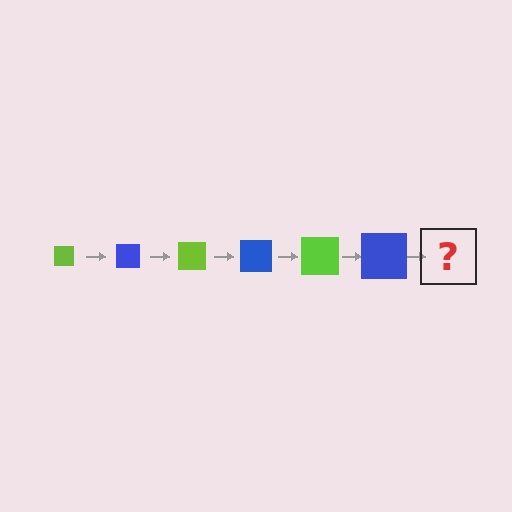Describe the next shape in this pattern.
It should be a lime square, larger than the previous one.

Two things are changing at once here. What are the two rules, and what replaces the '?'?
The two rules are that the square grows larger each step and the color cycles through lime and blue. The '?' should be a lime square, larger than the previous one.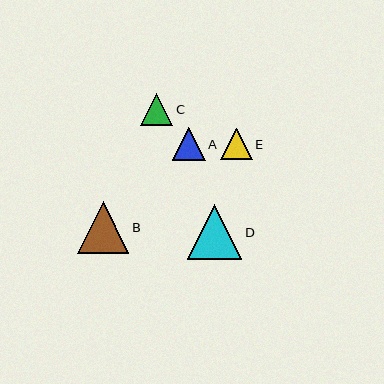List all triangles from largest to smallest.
From largest to smallest: D, B, A, C, E.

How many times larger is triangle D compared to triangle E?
Triangle D is approximately 1.7 times the size of triangle E.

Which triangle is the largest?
Triangle D is the largest with a size of approximately 55 pixels.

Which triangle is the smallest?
Triangle E is the smallest with a size of approximately 32 pixels.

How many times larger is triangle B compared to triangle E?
Triangle B is approximately 1.6 times the size of triangle E.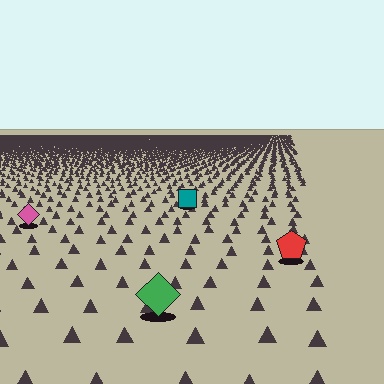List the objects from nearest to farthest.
From nearest to farthest: the green diamond, the red pentagon, the pink diamond, the teal square.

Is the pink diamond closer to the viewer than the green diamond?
No. The green diamond is closer — you can tell from the texture gradient: the ground texture is coarser near it.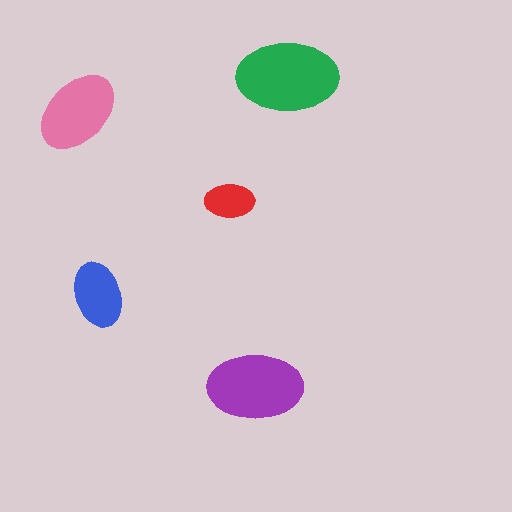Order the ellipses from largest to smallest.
the green one, the purple one, the pink one, the blue one, the red one.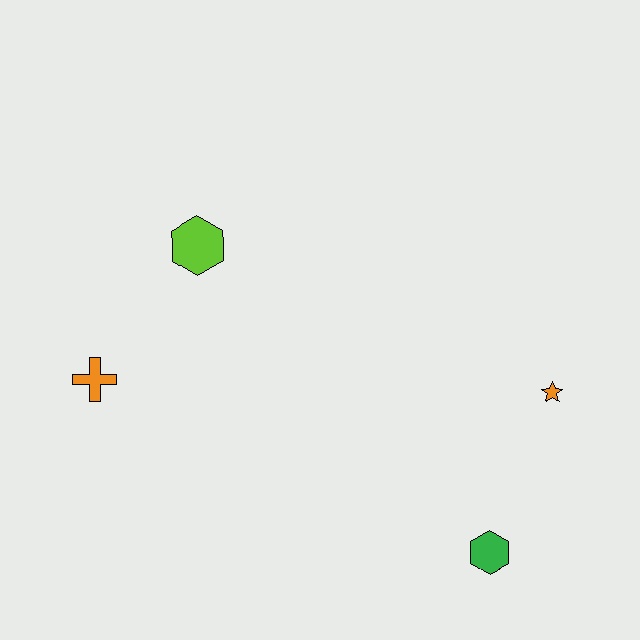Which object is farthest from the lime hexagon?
The green hexagon is farthest from the lime hexagon.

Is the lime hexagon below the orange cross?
No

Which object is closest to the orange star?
The green hexagon is closest to the orange star.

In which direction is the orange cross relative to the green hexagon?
The orange cross is to the left of the green hexagon.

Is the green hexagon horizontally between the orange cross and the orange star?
Yes